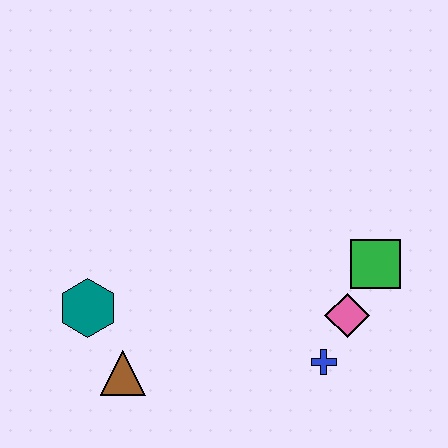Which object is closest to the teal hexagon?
The brown triangle is closest to the teal hexagon.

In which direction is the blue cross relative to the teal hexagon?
The blue cross is to the right of the teal hexagon.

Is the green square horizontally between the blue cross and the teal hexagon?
No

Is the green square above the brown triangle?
Yes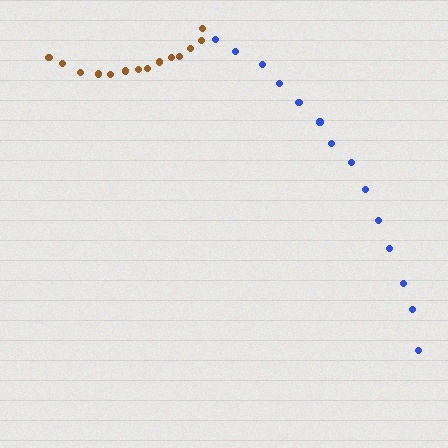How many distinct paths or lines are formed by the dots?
There are 2 distinct paths.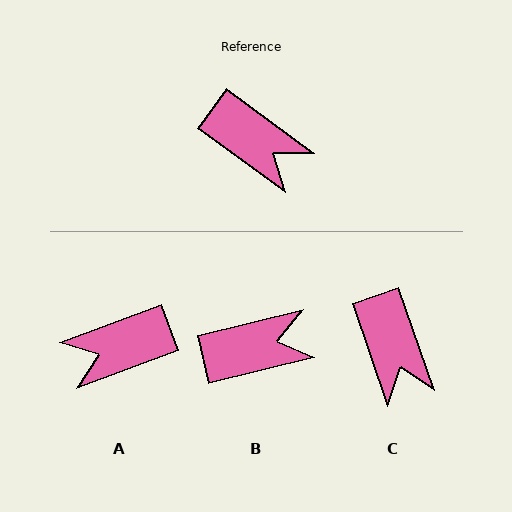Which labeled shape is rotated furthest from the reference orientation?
A, about 123 degrees away.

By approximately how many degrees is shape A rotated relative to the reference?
Approximately 123 degrees clockwise.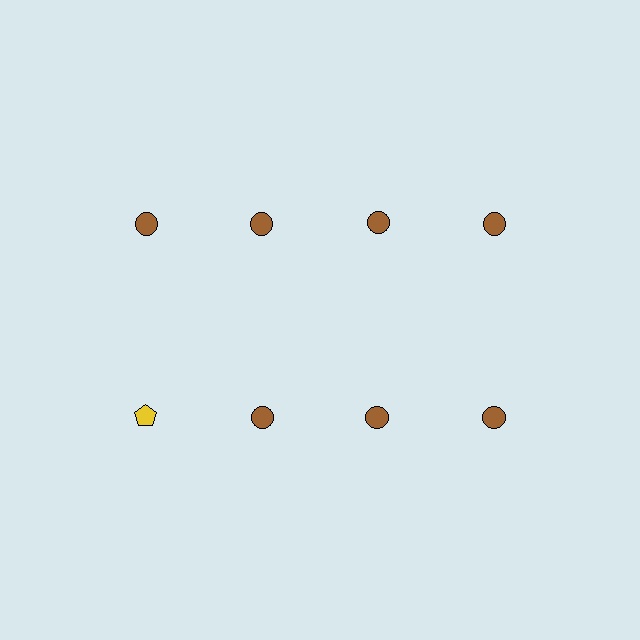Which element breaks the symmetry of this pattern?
The yellow pentagon in the second row, leftmost column breaks the symmetry. All other shapes are brown circles.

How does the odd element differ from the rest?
It differs in both color (yellow instead of brown) and shape (pentagon instead of circle).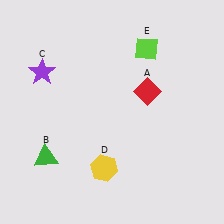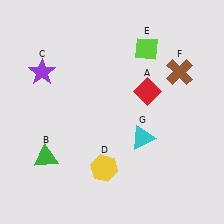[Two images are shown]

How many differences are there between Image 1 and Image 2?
There are 2 differences between the two images.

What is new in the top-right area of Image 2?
A brown cross (F) was added in the top-right area of Image 2.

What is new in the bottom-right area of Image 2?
A cyan triangle (G) was added in the bottom-right area of Image 2.